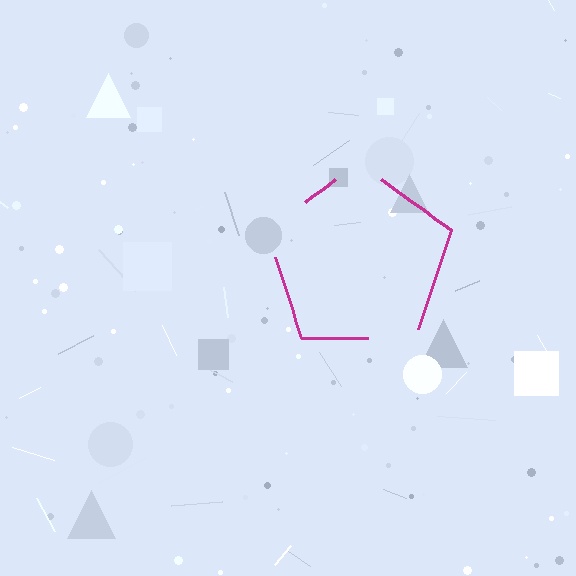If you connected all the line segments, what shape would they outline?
They would outline a pentagon.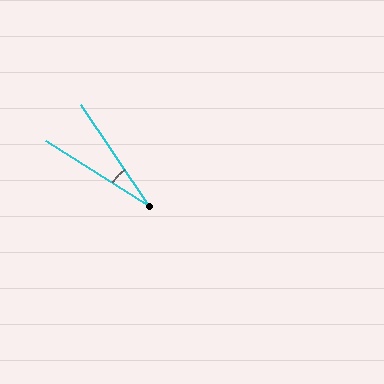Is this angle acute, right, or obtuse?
It is acute.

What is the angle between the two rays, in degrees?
Approximately 23 degrees.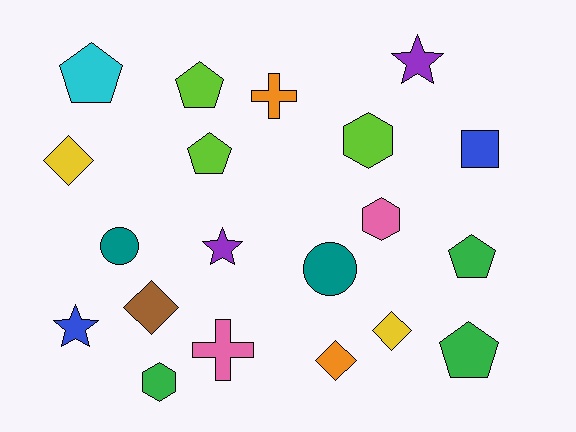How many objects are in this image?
There are 20 objects.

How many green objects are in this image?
There are 3 green objects.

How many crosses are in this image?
There are 2 crosses.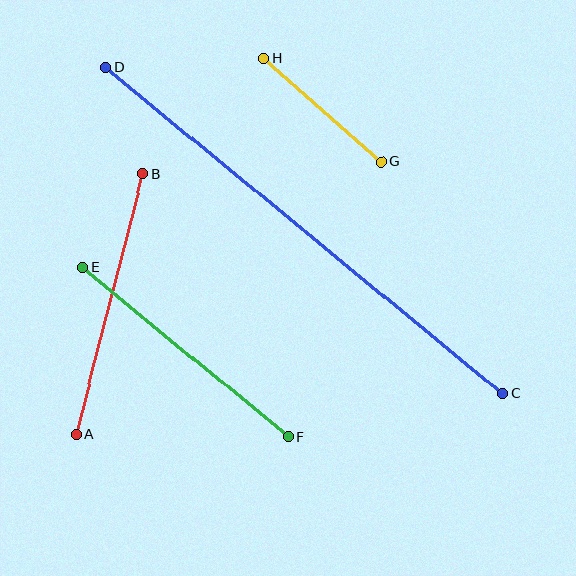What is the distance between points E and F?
The distance is approximately 267 pixels.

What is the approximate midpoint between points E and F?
The midpoint is at approximately (185, 352) pixels.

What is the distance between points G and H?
The distance is approximately 157 pixels.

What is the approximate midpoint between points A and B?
The midpoint is at approximately (110, 304) pixels.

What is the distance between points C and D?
The distance is approximately 513 pixels.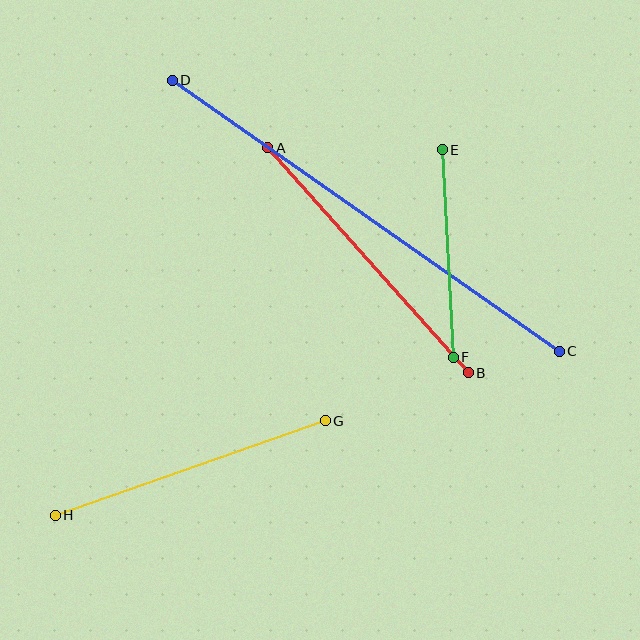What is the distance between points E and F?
The distance is approximately 208 pixels.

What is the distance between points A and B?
The distance is approximately 302 pixels.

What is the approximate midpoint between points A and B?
The midpoint is at approximately (368, 260) pixels.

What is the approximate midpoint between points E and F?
The midpoint is at approximately (448, 254) pixels.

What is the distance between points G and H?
The distance is approximately 287 pixels.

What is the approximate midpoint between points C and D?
The midpoint is at approximately (366, 216) pixels.